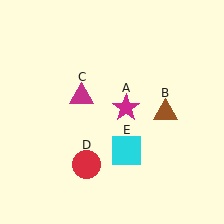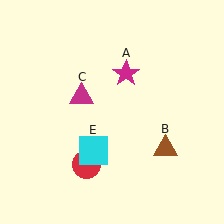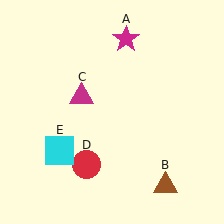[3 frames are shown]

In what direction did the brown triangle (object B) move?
The brown triangle (object B) moved down.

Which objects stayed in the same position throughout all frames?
Magenta triangle (object C) and red circle (object D) remained stationary.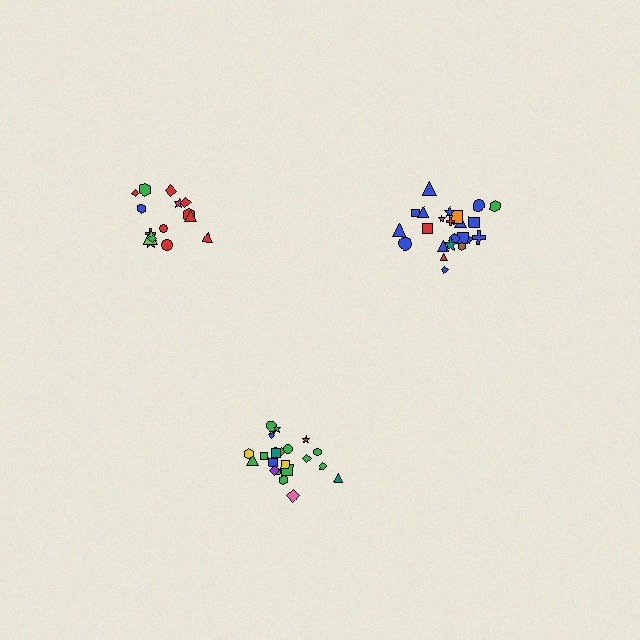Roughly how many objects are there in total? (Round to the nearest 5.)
Roughly 65 objects in total.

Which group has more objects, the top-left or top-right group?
The top-right group.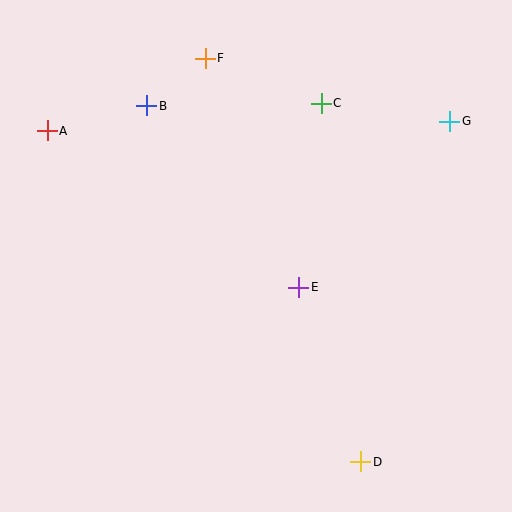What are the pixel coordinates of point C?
Point C is at (321, 103).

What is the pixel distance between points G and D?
The distance between G and D is 352 pixels.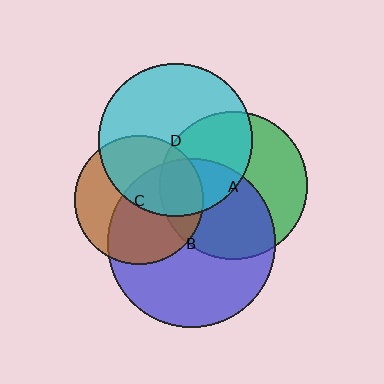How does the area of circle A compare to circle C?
Approximately 1.3 times.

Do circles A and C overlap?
Yes.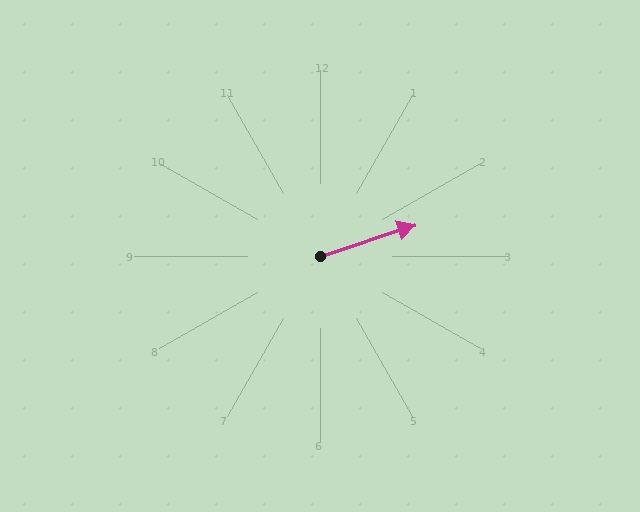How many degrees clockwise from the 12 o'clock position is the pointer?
Approximately 72 degrees.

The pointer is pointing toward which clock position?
Roughly 2 o'clock.